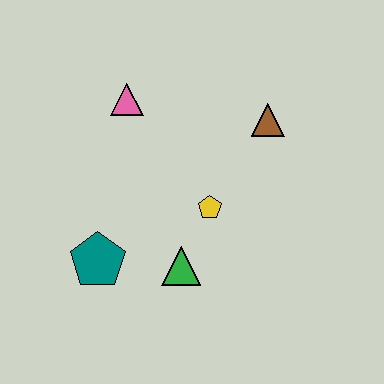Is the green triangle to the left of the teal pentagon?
No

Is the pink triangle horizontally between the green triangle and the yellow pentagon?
No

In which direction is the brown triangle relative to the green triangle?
The brown triangle is above the green triangle.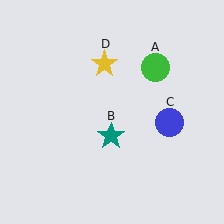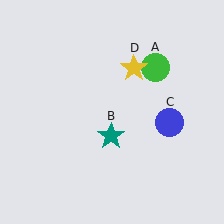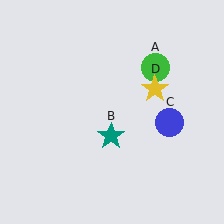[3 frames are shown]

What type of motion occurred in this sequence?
The yellow star (object D) rotated clockwise around the center of the scene.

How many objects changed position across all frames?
1 object changed position: yellow star (object D).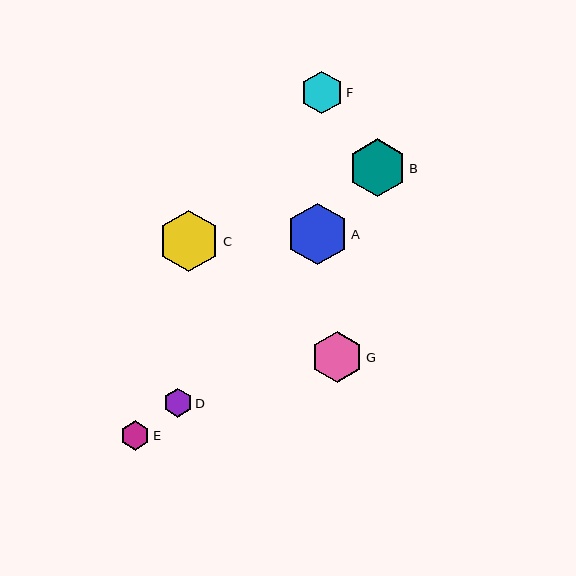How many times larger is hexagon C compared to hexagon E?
Hexagon C is approximately 2.1 times the size of hexagon E.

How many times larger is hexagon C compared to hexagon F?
Hexagon C is approximately 1.4 times the size of hexagon F.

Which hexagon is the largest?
Hexagon A is the largest with a size of approximately 62 pixels.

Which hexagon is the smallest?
Hexagon D is the smallest with a size of approximately 29 pixels.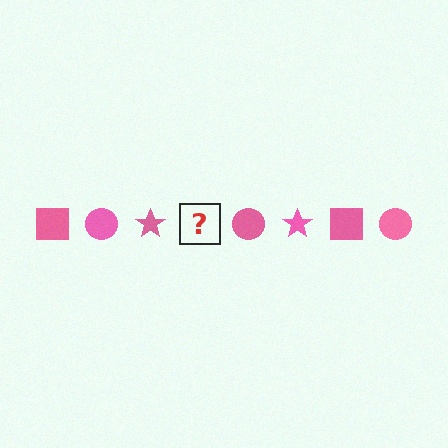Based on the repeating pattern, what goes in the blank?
The blank should be a pink square.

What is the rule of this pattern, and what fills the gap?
The rule is that the pattern cycles through square, circle, star shapes in pink. The gap should be filled with a pink square.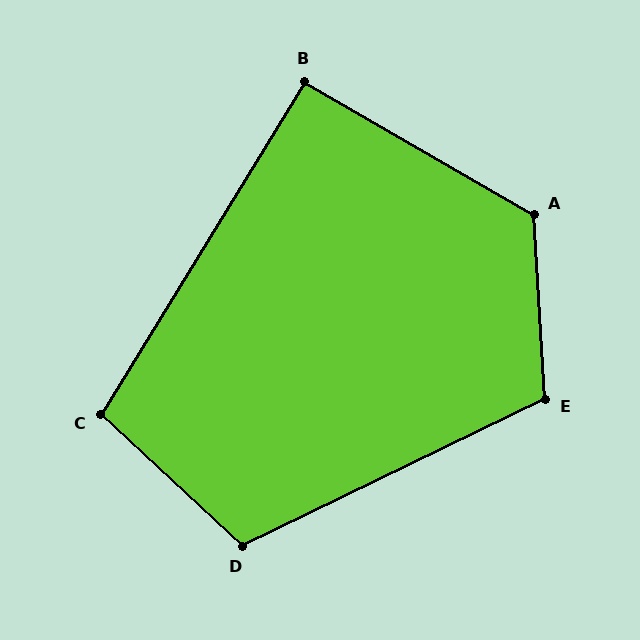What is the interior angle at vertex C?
Approximately 101 degrees (obtuse).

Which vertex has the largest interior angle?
A, at approximately 123 degrees.